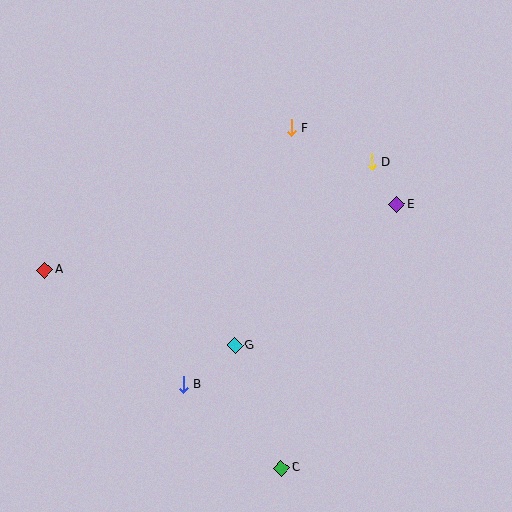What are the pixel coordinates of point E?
Point E is at (397, 205).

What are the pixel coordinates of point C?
Point C is at (282, 468).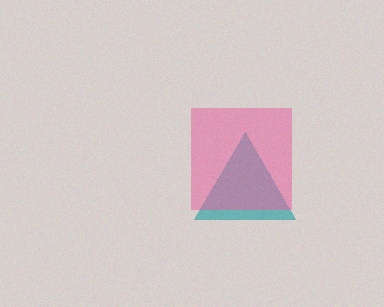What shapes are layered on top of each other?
The layered shapes are: a teal triangle, a pink square.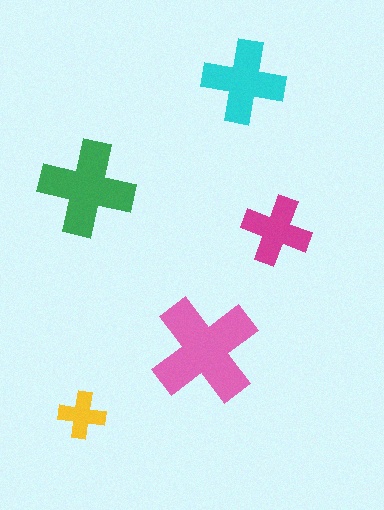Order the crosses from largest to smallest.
the pink one, the green one, the cyan one, the magenta one, the yellow one.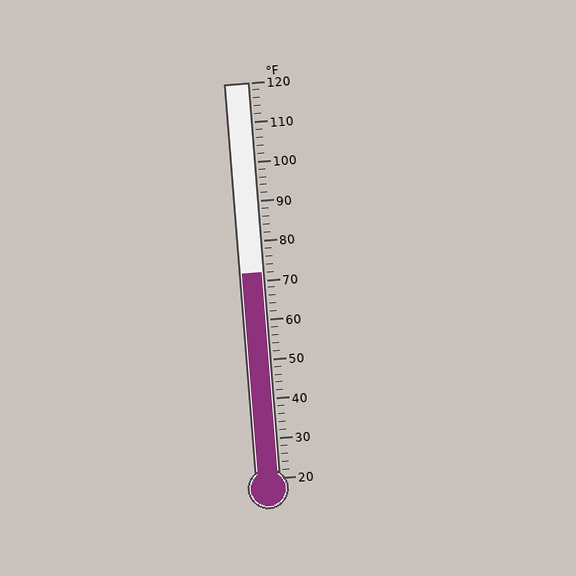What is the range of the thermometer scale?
The thermometer scale ranges from 20°F to 120°F.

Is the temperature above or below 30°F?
The temperature is above 30°F.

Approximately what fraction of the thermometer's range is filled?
The thermometer is filled to approximately 50% of its range.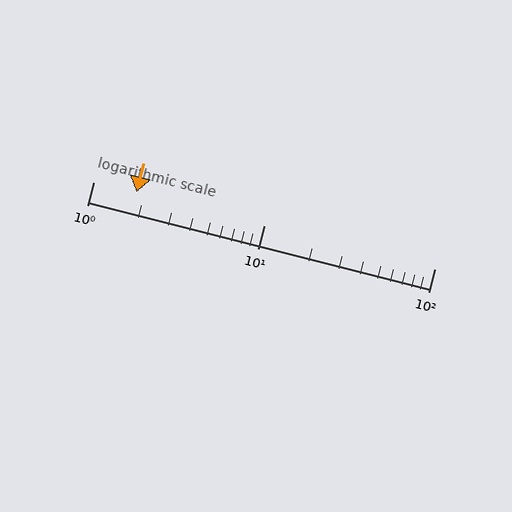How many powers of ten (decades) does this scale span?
The scale spans 2 decades, from 1 to 100.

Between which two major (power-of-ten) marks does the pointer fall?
The pointer is between 1 and 10.